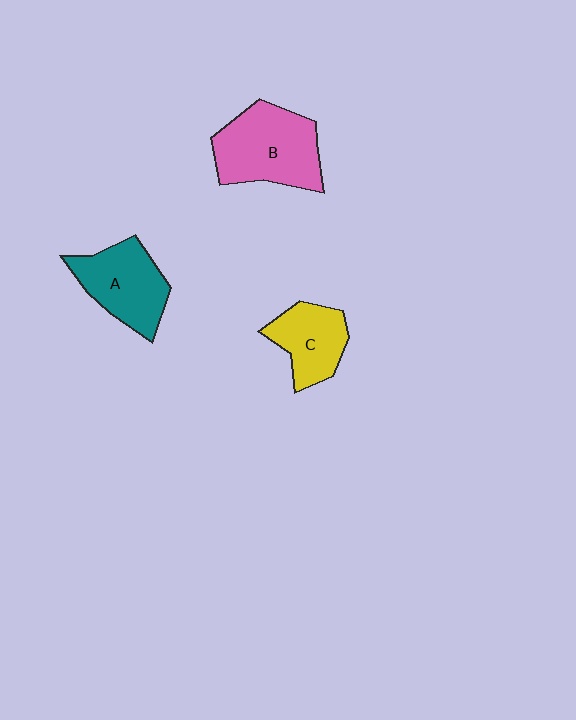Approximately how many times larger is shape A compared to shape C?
Approximately 1.3 times.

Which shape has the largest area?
Shape B (pink).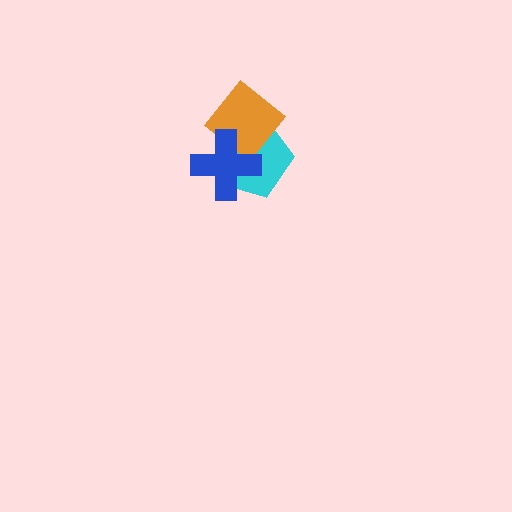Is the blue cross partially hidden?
No, no other shape covers it.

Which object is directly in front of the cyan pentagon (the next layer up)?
The orange diamond is directly in front of the cyan pentagon.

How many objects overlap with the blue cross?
2 objects overlap with the blue cross.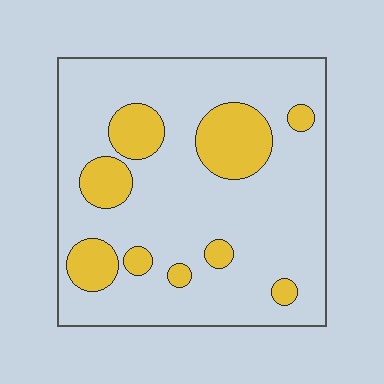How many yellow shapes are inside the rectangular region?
9.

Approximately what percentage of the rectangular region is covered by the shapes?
Approximately 20%.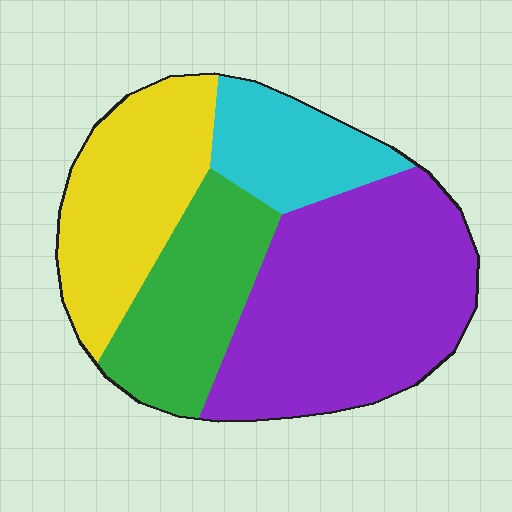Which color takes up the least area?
Cyan, at roughly 15%.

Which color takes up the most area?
Purple, at roughly 40%.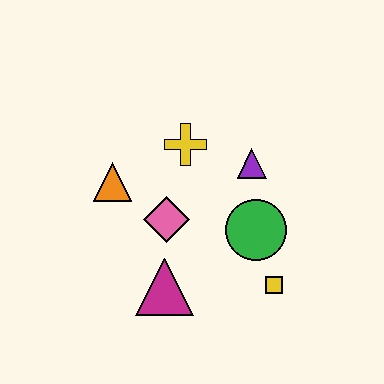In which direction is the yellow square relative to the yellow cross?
The yellow square is below the yellow cross.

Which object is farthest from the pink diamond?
The yellow square is farthest from the pink diamond.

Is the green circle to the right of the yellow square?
No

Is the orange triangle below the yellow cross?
Yes